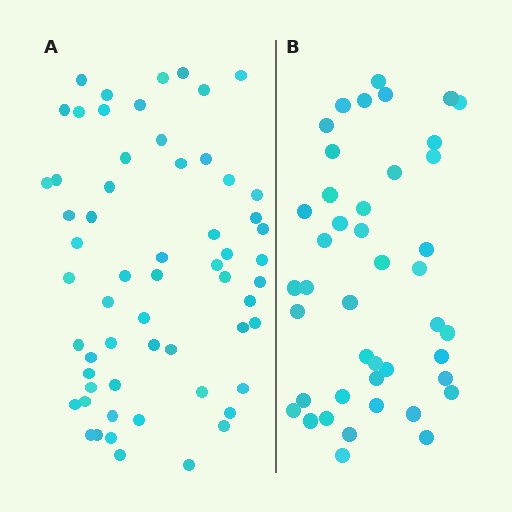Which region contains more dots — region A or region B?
Region A (the left region) has more dots.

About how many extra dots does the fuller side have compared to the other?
Region A has approximately 15 more dots than region B.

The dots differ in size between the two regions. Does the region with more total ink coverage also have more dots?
No. Region B has more total ink coverage because its dots are larger, but region A actually contains more individual dots. Total area can be misleading — the number of items is what matters here.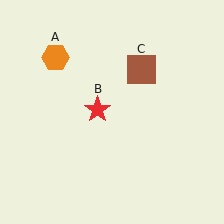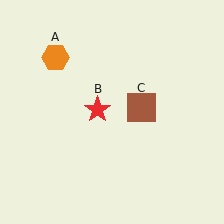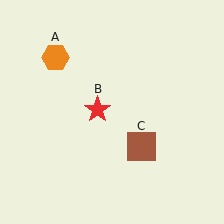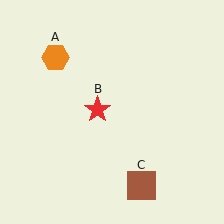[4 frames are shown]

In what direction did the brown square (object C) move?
The brown square (object C) moved down.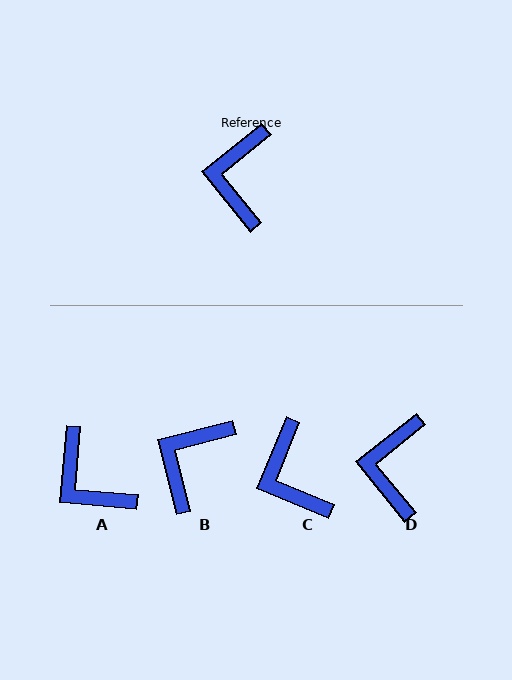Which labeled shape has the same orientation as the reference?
D.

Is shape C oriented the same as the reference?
No, it is off by about 29 degrees.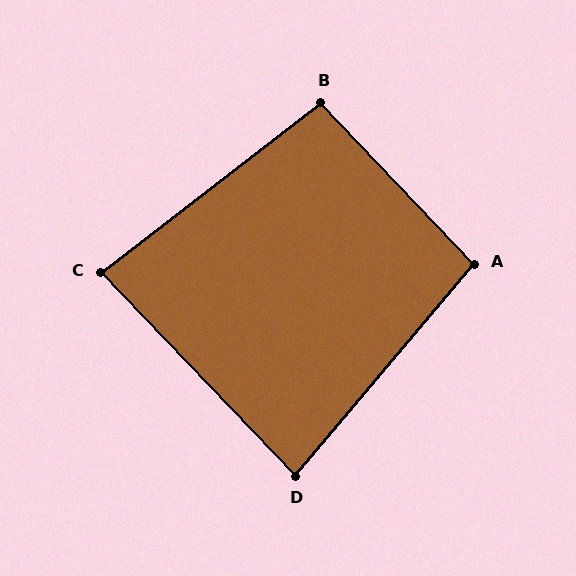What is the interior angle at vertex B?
Approximately 96 degrees (obtuse).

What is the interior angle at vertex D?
Approximately 84 degrees (acute).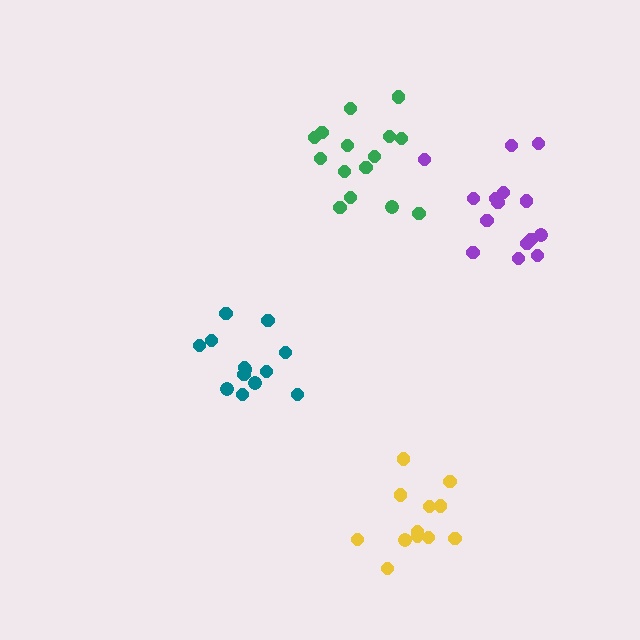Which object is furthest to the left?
The teal cluster is leftmost.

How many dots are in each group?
Group 1: 15 dots, Group 2: 15 dots, Group 3: 12 dots, Group 4: 13 dots (55 total).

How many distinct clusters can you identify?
There are 4 distinct clusters.